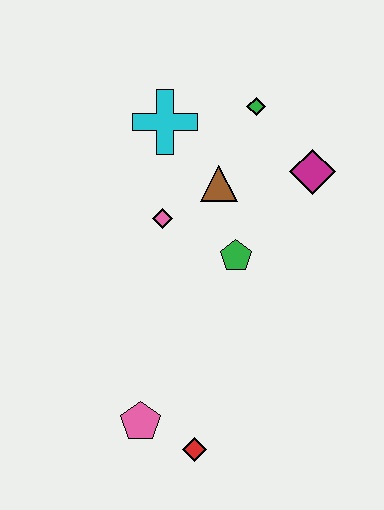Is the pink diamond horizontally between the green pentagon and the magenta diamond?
No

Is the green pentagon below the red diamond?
No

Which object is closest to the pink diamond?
The brown triangle is closest to the pink diamond.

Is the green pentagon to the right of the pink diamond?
Yes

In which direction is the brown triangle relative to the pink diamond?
The brown triangle is to the right of the pink diamond.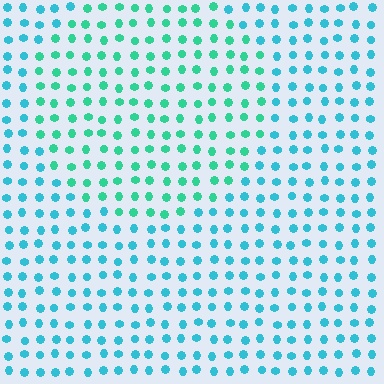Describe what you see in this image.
The image is filled with small cyan elements in a uniform arrangement. A circle-shaped region is visible where the elements are tinted to a slightly different hue, forming a subtle color boundary.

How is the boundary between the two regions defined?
The boundary is defined purely by a slight shift in hue (about 31 degrees). Spacing, size, and orientation are identical on both sides.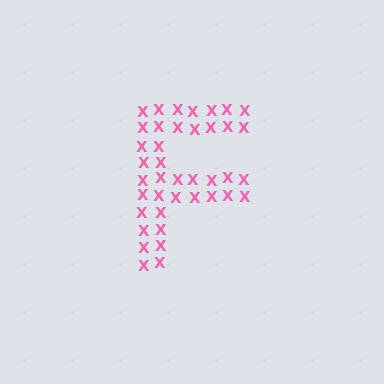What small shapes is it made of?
It is made of small letter X's.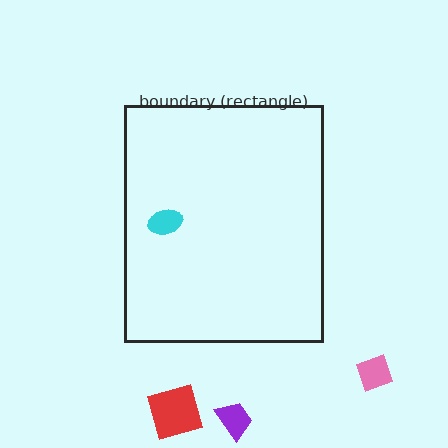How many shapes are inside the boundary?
1 inside, 3 outside.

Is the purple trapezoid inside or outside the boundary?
Outside.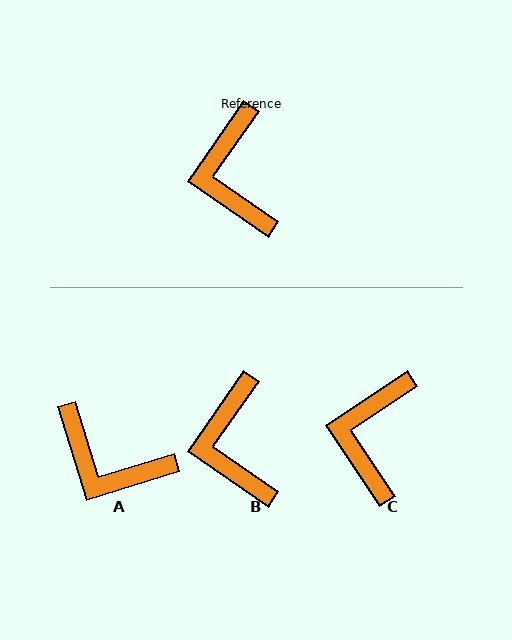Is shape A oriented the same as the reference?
No, it is off by about 52 degrees.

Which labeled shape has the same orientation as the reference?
B.